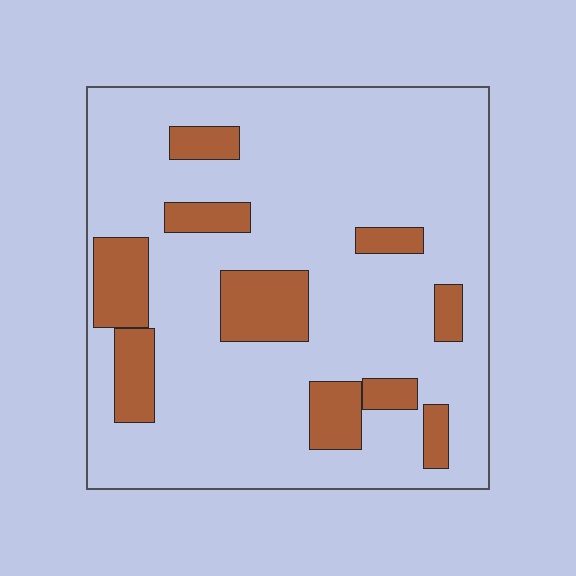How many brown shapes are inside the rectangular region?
10.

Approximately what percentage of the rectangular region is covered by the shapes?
Approximately 20%.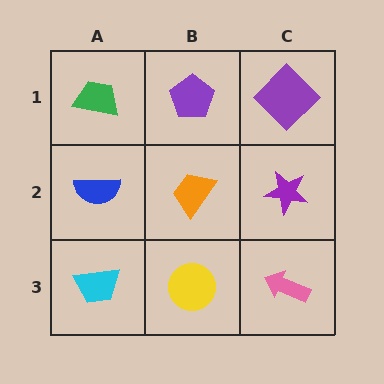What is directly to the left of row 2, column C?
An orange trapezoid.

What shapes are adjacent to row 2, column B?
A purple pentagon (row 1, column B), a yellow circle (row 3, column B), a blue semicircle (row 2, column A), a purple star (row 2, column C).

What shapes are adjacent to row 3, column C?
A purple star (row 2, column C), a yellow circle (row 3, column B).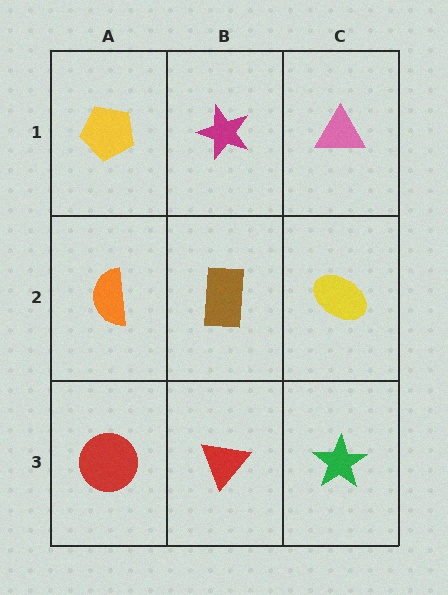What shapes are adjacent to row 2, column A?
A yellow pentagon (row 1, column A), a red circle (row 3, column A), a brown rectangle (row 2, column B).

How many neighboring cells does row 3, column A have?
2.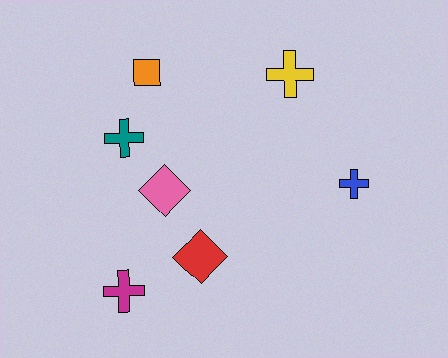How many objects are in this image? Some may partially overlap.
There are 7 objects.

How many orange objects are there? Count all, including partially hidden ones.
There is 1 orange object.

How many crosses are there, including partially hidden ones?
There are 4 crosses.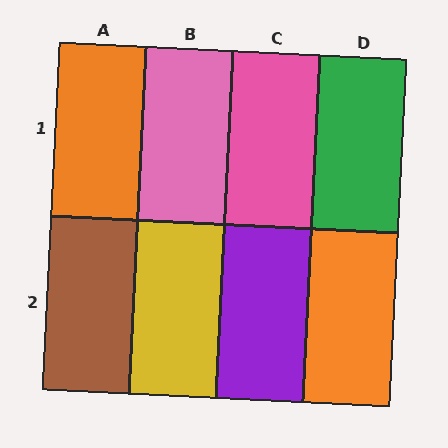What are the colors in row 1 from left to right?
Orange, pink, pink, green.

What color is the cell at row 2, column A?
Brown.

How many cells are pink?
2 cells are pink.